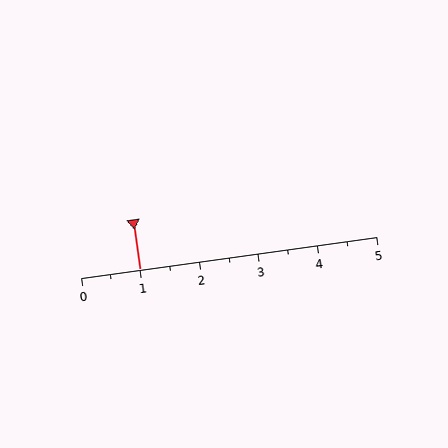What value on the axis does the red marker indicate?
The marker indicates approximately 1.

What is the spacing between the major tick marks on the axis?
The major ticks are spaced 1 apart.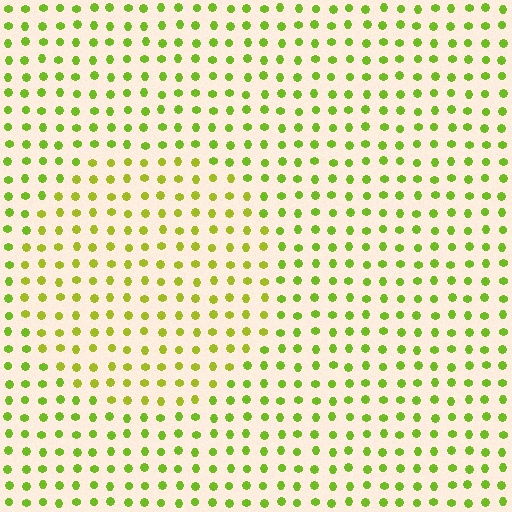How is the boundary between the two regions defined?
The boundary is defined purely by a slight shift in hue (about 20 degrees). Spacing, size, and orientation are identical on both sides.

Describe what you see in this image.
The image is filled with small lime elements in a uniform arrangement. A circle-shaped region is visible where the elements are tinted to a slightly different hue, forming a subtle color boundary.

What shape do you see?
I see a circle.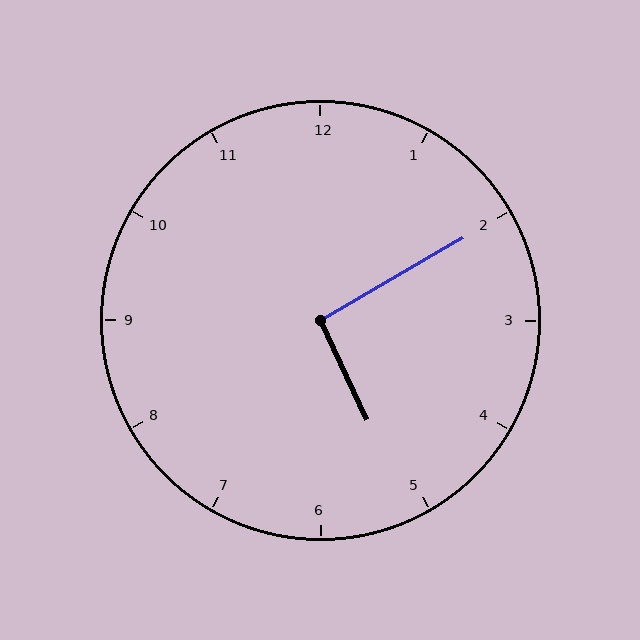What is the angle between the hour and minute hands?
Approximately 95 degrees.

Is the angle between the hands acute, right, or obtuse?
It is right.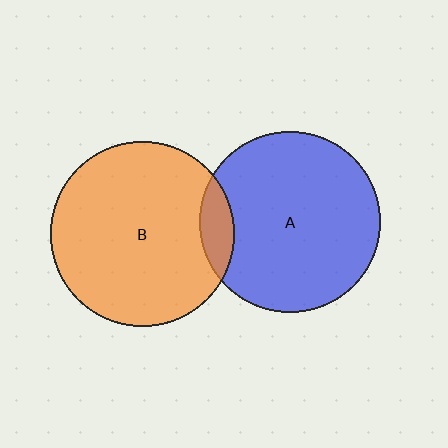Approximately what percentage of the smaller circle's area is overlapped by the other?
Approximately 10%.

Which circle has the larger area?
Circle B (orange).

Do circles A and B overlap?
Yes.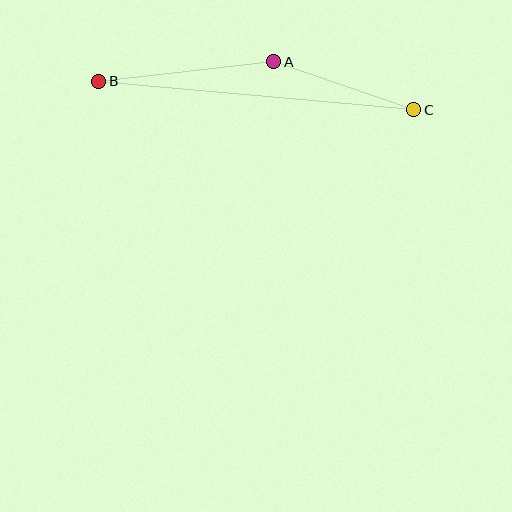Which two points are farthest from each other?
Points B and C are farthest from each other.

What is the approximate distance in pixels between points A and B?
The distance between A and B is approximately 176 pixels.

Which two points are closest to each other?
Points A and C are closest to each other.